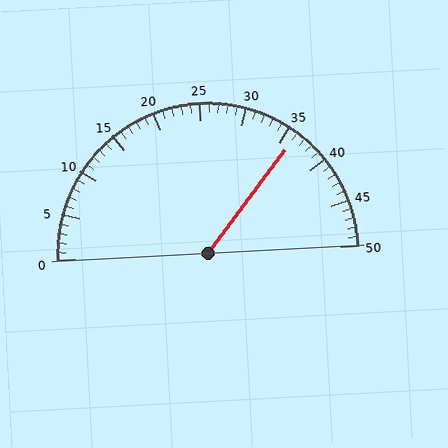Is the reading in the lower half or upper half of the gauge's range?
The reading is in the upper half of the range (0 to 50).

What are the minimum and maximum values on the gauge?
The gauge ranges from 0 to 50.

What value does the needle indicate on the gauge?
The needle indicates approximately 36.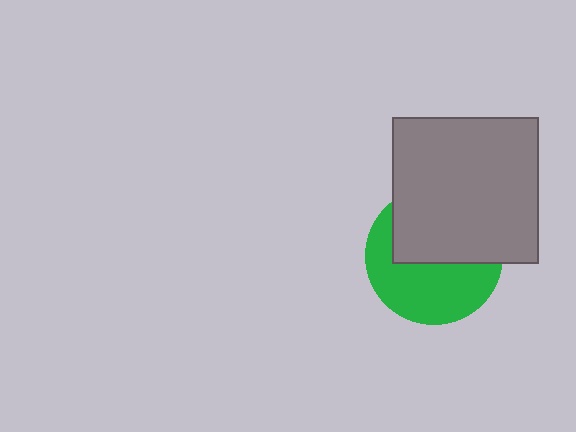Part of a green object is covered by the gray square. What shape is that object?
It is a circle.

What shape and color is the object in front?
The object in front is a gray square.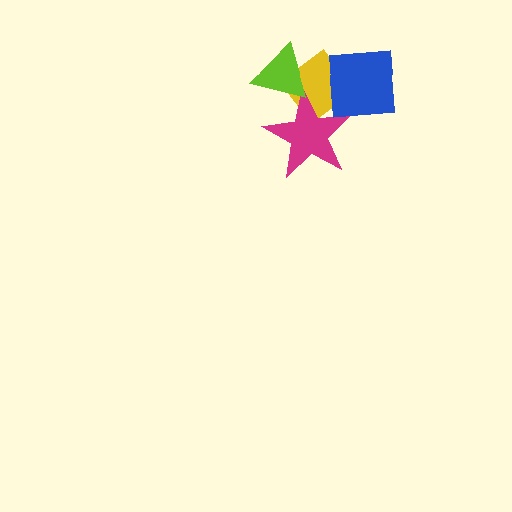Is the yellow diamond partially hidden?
Yes, it is partially covered by another shape.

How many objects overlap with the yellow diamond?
3 objects overlap with the yellow diamond.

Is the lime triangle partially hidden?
No, no other shape covers it.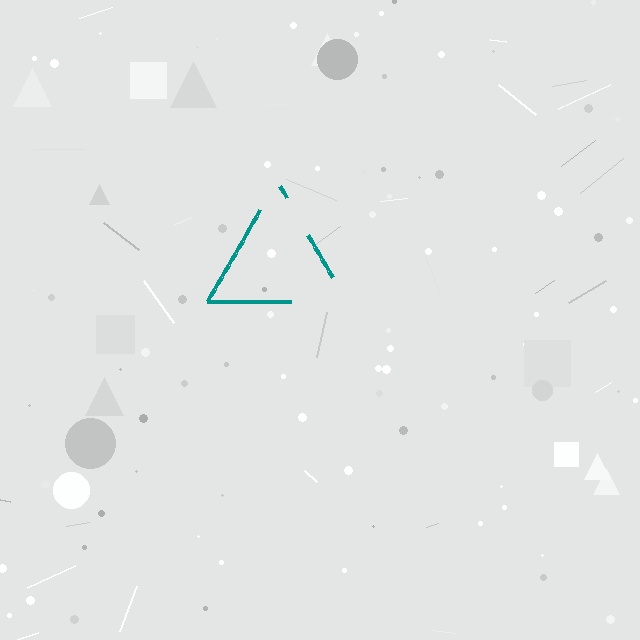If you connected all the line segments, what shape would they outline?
They would outline a triangle.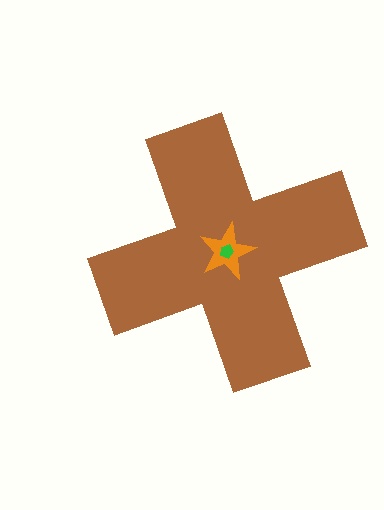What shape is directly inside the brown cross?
The orange star.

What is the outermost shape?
The brown cross.